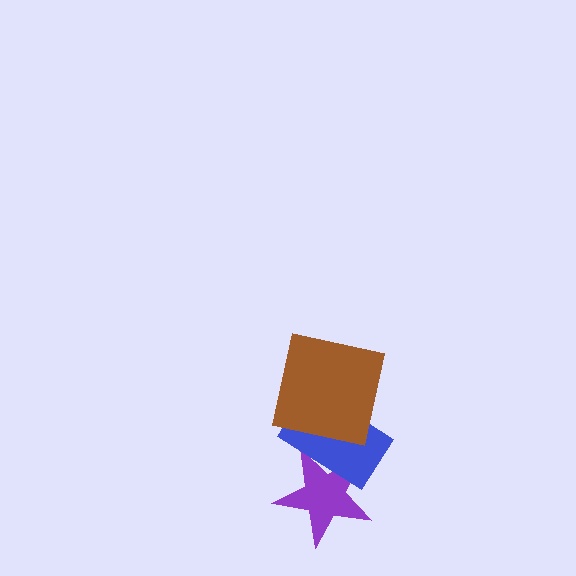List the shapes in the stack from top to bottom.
From top to bottom: the brown square, the blue rectangle, the purple star.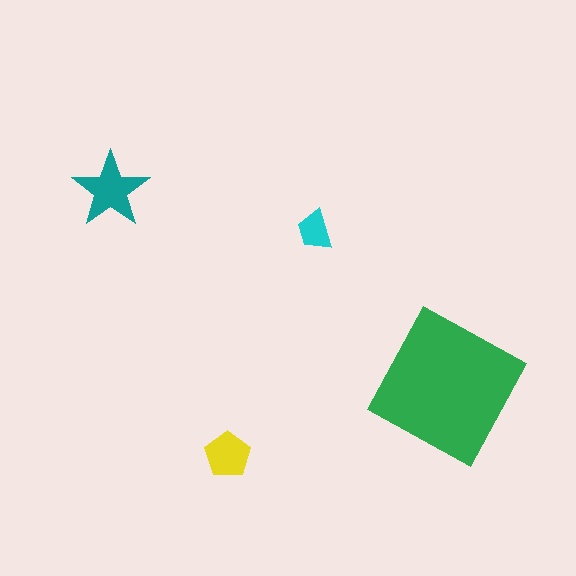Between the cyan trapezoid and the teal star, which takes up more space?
The teal star.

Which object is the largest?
The green square.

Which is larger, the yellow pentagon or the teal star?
The teal star.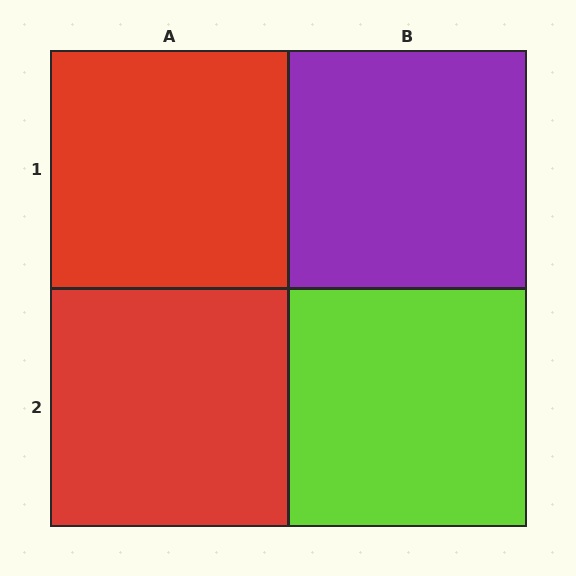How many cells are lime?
1 cell is lime.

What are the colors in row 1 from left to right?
Red, purple.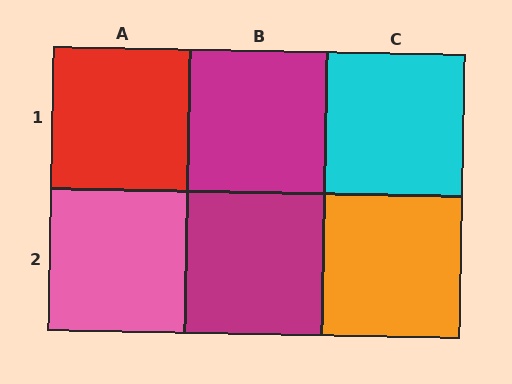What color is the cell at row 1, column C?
Cyan.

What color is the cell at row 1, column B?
Magenta.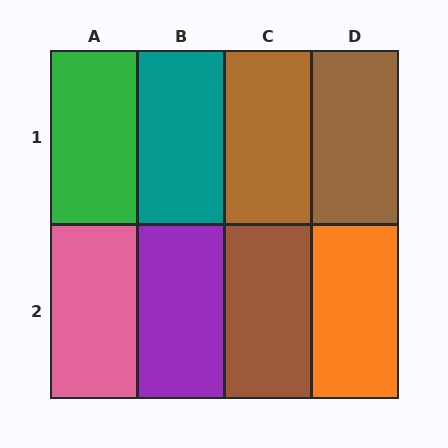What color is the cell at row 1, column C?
Brown.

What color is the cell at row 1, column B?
Teal.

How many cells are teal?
1 cell is teal.